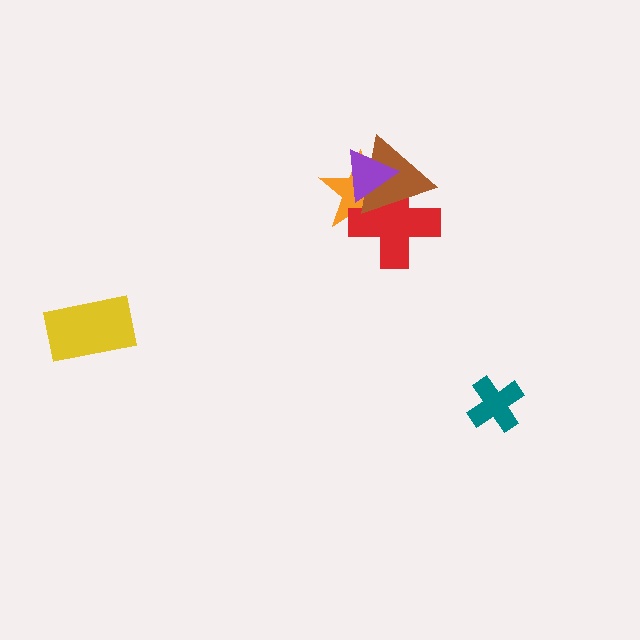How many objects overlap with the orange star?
3 objects overlap with the orange star.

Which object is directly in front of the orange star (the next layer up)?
The red cross is directly in front of the orange star.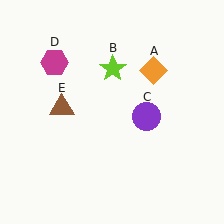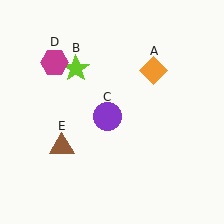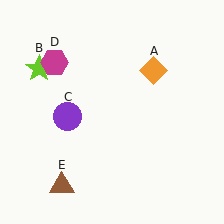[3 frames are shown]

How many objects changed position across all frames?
3 objects changed position: lime star (object B), purple circle (object C), brown triangle (object E).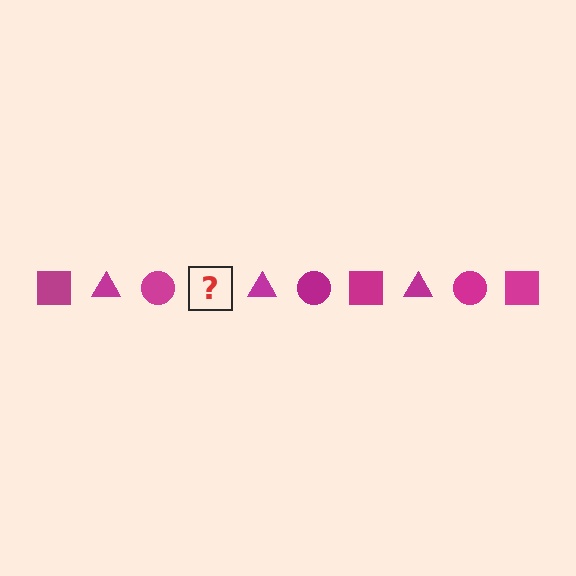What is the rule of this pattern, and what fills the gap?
The rule is that the pattern cycles through square, triangle, circle shapes in magenta. The gap should be filled with a magenta square.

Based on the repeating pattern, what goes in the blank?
The blank should be a magenta square.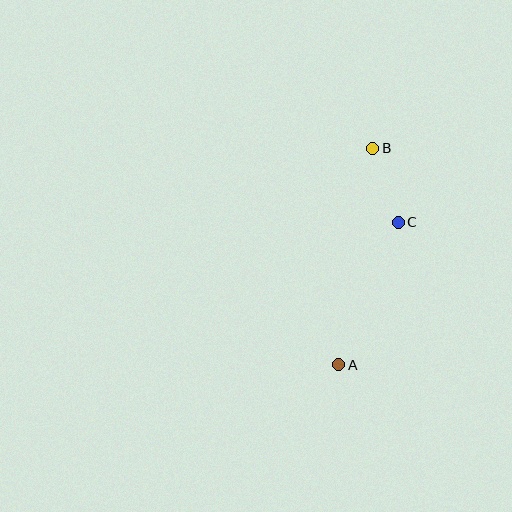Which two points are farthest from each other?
Points A and B are farthest from each other.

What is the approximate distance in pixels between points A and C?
The distance between A and C is approximately 154 pixels.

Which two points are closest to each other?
Points B and C are closest to each other.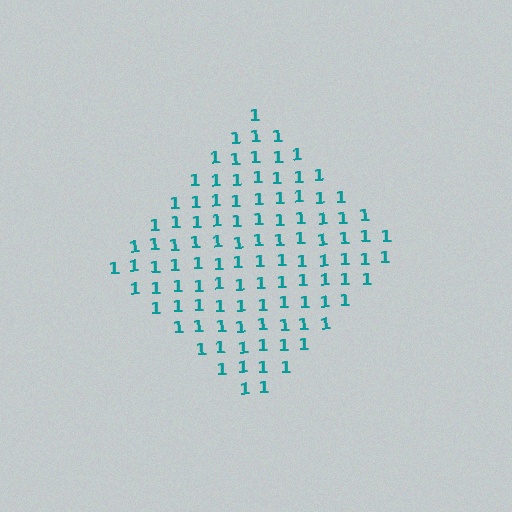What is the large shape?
The large shape is a diamond.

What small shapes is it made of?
It is made of small digit 1's.